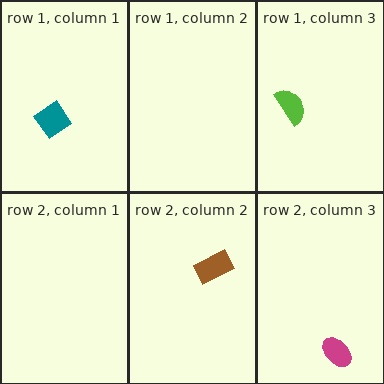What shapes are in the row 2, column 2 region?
The brown rectangle.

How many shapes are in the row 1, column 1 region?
1.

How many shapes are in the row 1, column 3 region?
1.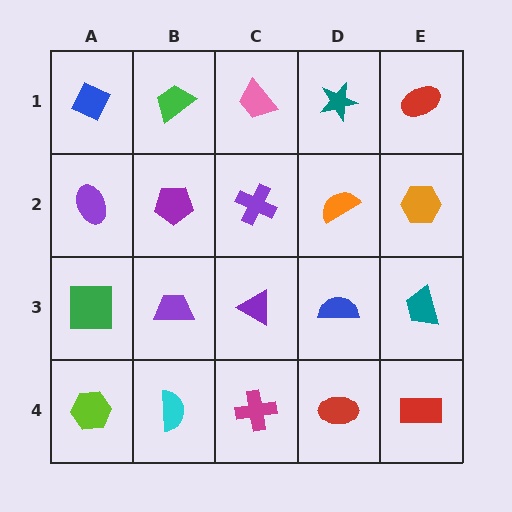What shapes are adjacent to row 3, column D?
An orange semicircle (row 2, column D), a red ellipse (row 4, column D), a purple triangle (row 3, column C), a teal trapezoid (row 3, column E).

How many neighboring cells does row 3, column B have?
4.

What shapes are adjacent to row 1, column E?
An orange hexagon (row 2, column E), a teal star (row 1, column D).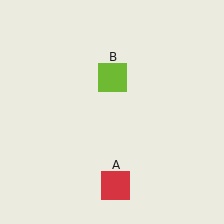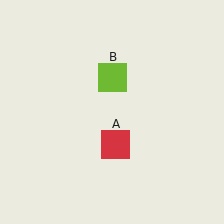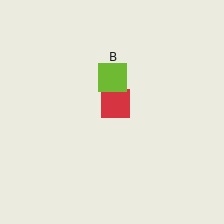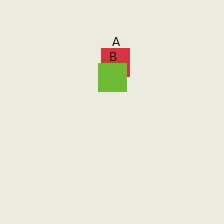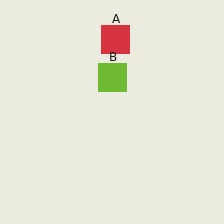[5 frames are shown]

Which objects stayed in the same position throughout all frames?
Lime square (object B) remained stationary.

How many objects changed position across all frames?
1 object changed position: red square (object A).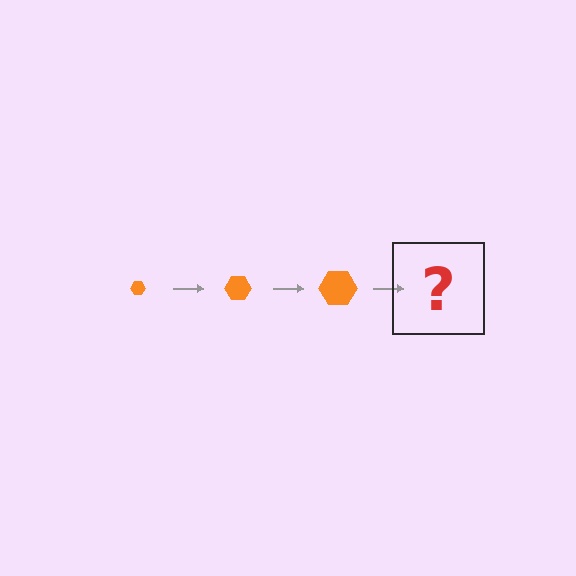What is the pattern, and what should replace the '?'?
The pattern is that the hexagon gets progressively larger each step. The '?' should be an orange hexagon, larger than the previous one.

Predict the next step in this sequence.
The next step is an orange hexagon, larger than the previous one.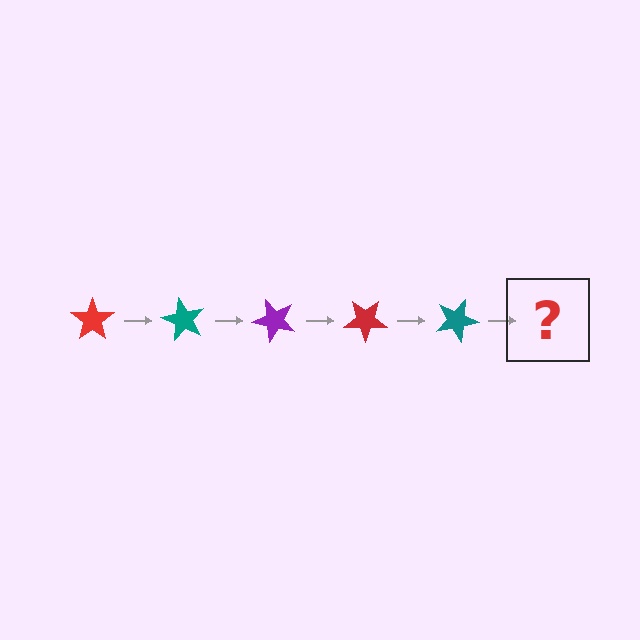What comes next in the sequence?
The next element should be a purple star, rotated 300 degrees from the start.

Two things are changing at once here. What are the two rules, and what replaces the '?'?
The two rules are that it rotates 60 degrees each step and the color cycles through red, teal, and purple. The '?' should be a purple star, rotated 300 degrees from the start.